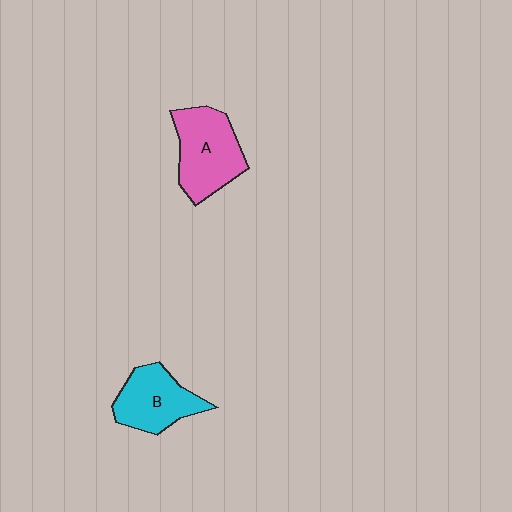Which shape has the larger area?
Shape A (pink).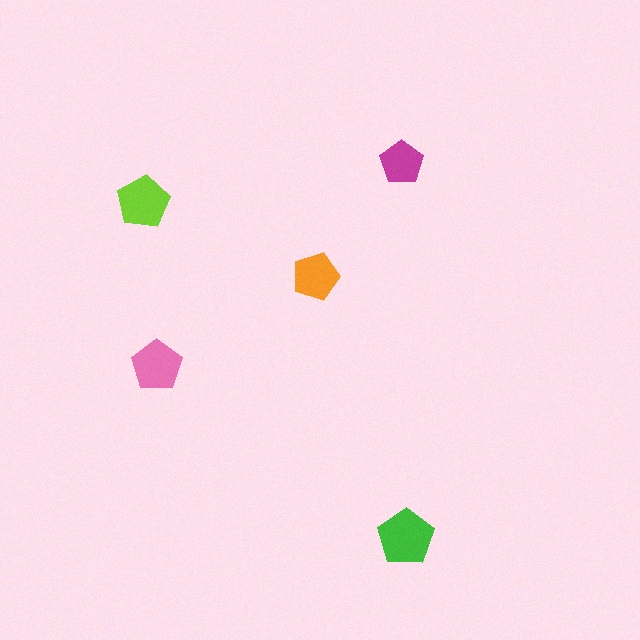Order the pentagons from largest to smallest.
the green one, the lime one, the pink one, the orange one, the magenta one.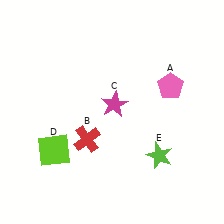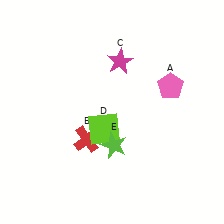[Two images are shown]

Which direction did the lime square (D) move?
The lime square (D) moved right.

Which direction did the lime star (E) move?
The lime star (E) moved left.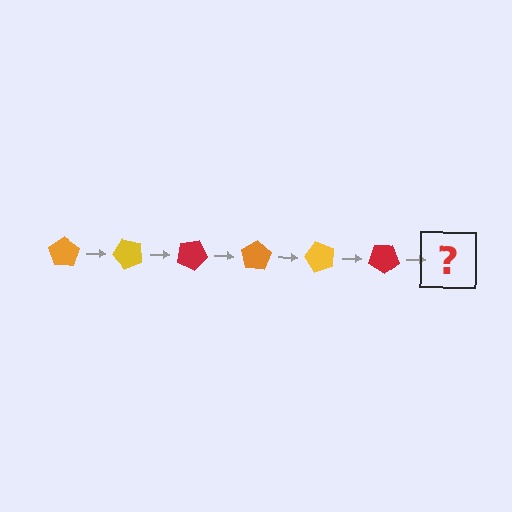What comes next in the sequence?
The next element should be an orange pentagon, rotated 300 degrees from the start.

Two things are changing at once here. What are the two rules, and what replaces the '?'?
The two rules are that it rotates 50 degrees each step and the color cycles through orange, yellow, and red. The '?' should be an orange pentagon, rotated 300 degrees from the start.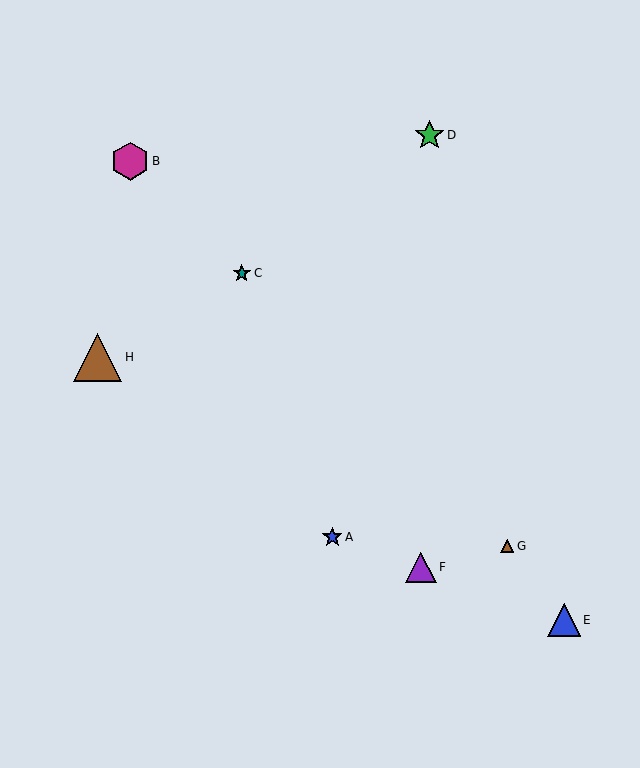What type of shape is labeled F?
Shape F is a purple triangle.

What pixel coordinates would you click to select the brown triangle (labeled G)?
Click at (507, 546) to select the brown triangle G.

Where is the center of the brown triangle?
The center of the brown triangle is at (98, 357).